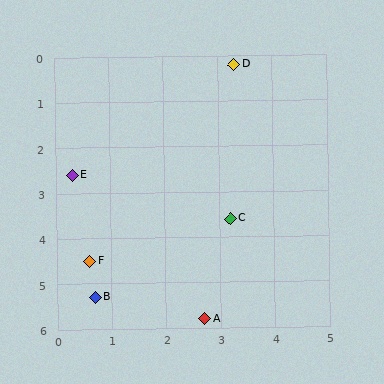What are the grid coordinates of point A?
Point A is at approximately (2.7, 5.8).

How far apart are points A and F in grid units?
Points A and F are about 2.5 grid units apart.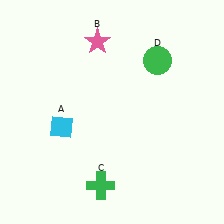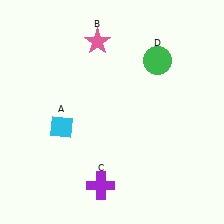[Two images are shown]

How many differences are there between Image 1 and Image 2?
There is 1 difference between the two images.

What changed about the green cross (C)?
In Image 1, C is green. In Image 2, it changed to purple.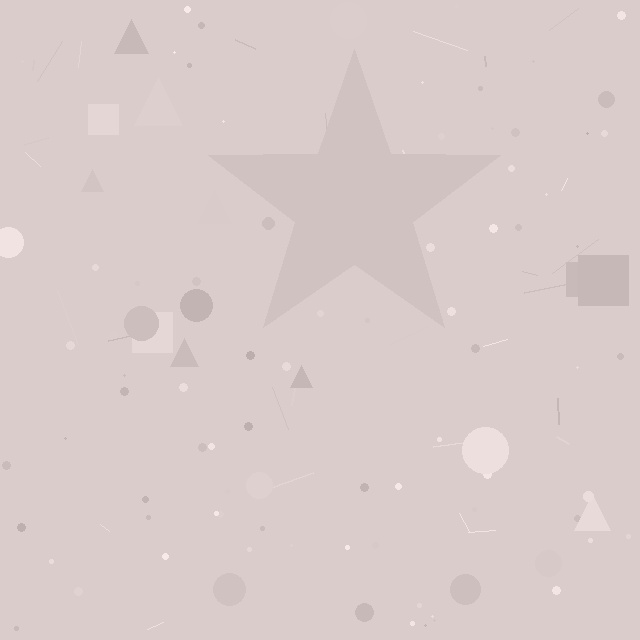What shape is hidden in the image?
A star is hidden in the image.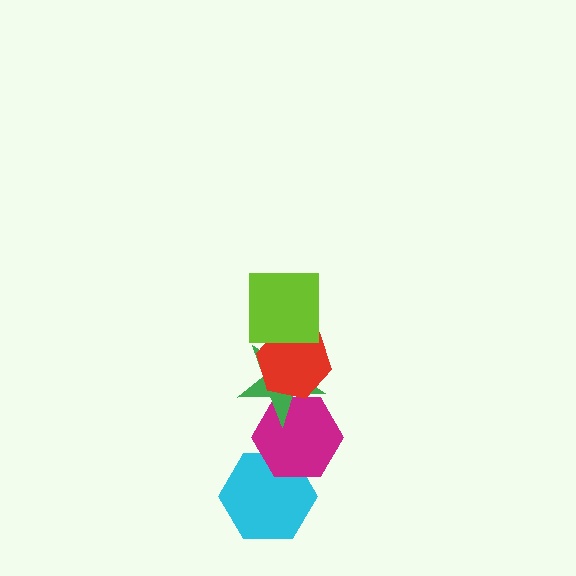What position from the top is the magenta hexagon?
The magenta hexagon is 4th from the top.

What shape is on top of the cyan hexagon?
The magenta hexagon is on top of the cyan hexagon.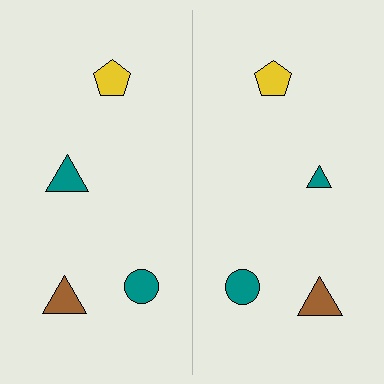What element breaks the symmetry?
The teal triangle on the right side has a different size than its mirror counterpart.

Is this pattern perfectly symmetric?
No, the pattern is not perfectly symmetric. The teal triangle on the right side has a different size than its mirror counterpart.